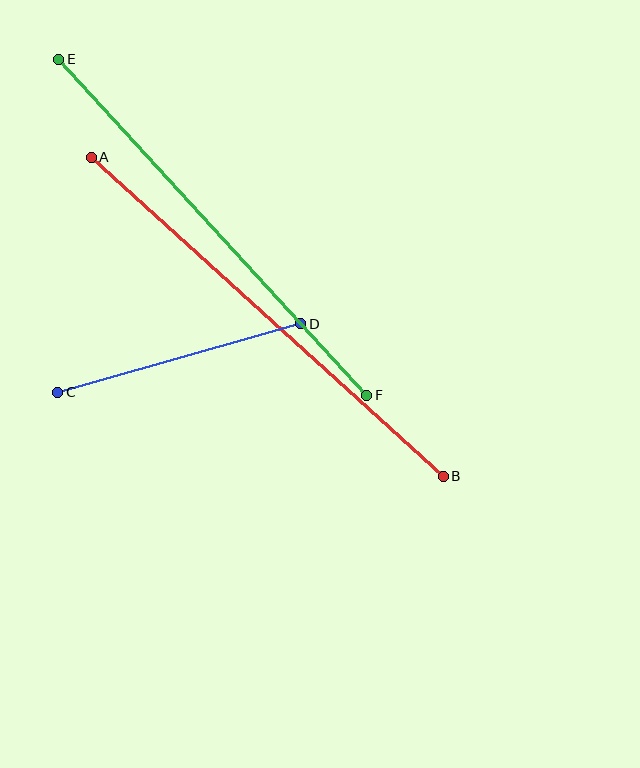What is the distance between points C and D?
The distance is approximately 253 pixels.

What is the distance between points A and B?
The distance is approximately 475 pixels.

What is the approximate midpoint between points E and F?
The midpoint is at approximately (213, 227) pixels.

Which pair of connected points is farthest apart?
Points A and B are farthest apart.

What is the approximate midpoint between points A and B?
The midpoint is at approximately (267, 317) pixels.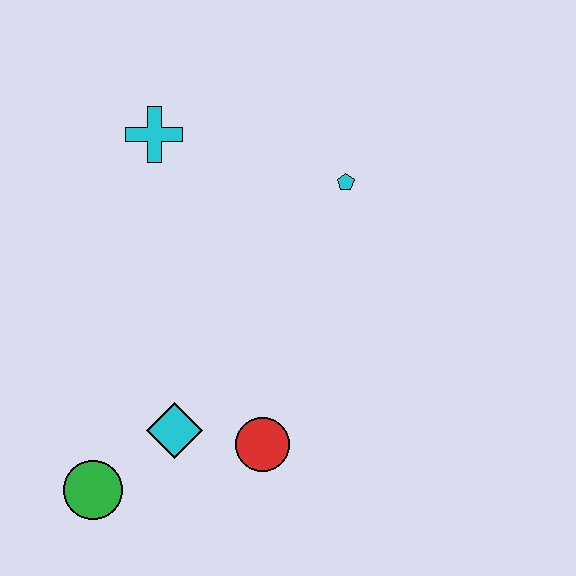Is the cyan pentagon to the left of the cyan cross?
No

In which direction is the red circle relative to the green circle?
The red circle is to the right of the green circle.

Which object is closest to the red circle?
The cyan diamond is closest to the red circle.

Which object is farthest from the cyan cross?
The green circle is farthest from the cyan cross.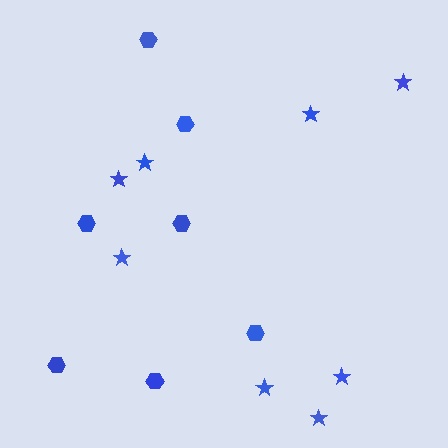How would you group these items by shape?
There are 2 groups: one group of hexagons (7) and one group of stars (8).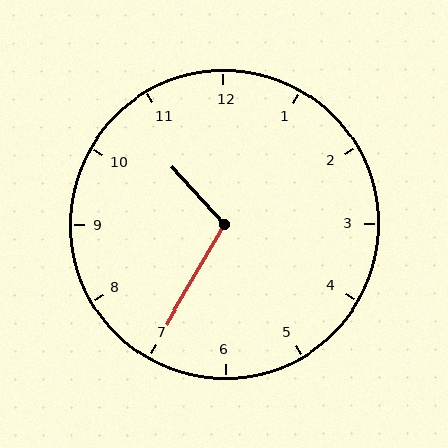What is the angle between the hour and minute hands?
Approximately 108 degrees.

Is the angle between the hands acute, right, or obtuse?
It is obtuse.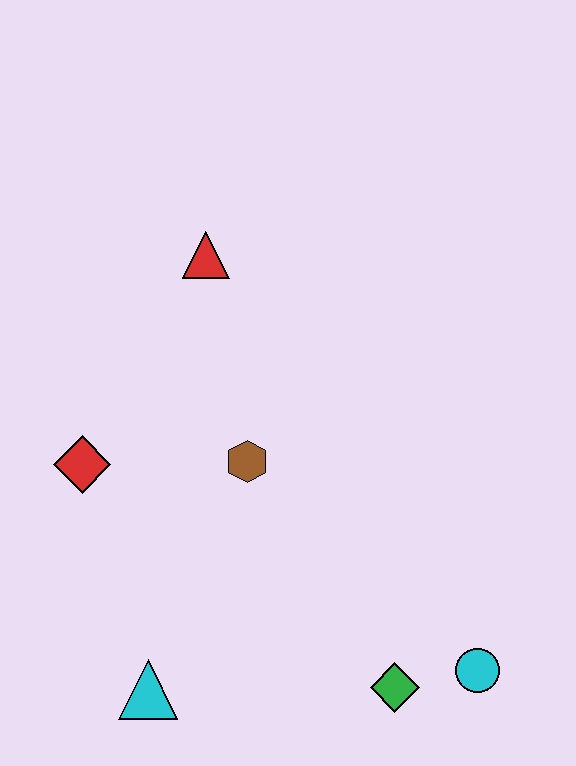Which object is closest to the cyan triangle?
The red diamond is closest to the cyan triangle.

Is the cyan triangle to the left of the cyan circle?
Yes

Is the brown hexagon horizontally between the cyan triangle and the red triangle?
No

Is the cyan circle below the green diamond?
No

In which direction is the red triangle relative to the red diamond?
The red triangle is above the red diamond.